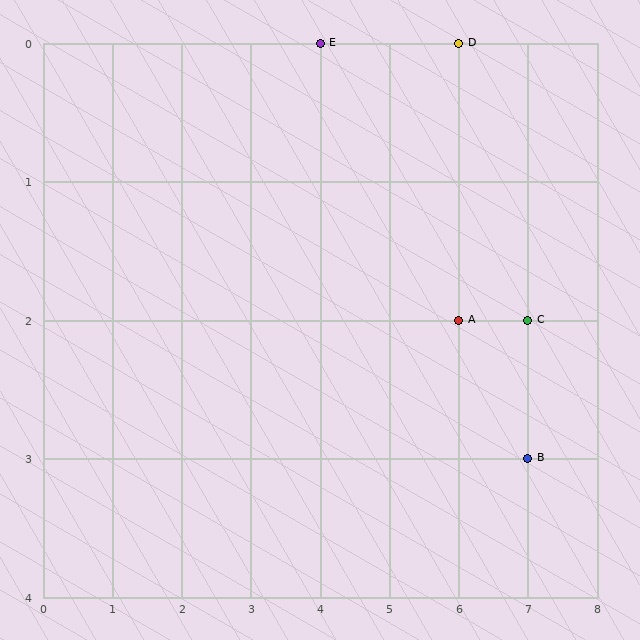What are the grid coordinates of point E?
Point E is at grid coordinates (4, 0).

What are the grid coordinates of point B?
Point B is at grid coordinates (7, 3).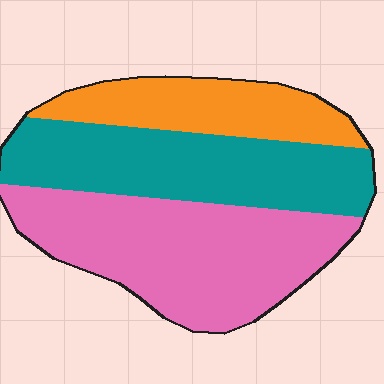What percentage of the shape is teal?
Teal takes up about three eighths (3/8) of the shape.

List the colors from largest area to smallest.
From largest to smallest: pink, teal, orange.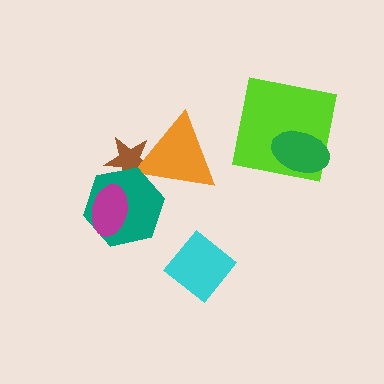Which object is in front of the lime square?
The green ellipse is in front of the lime square.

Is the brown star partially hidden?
Yes, it is partially covered by another shape.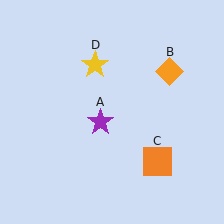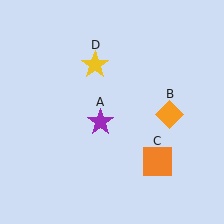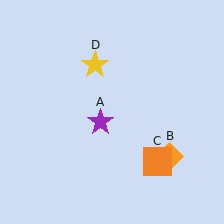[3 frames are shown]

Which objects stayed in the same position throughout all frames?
Purple star (object A) and orange square (object C) and yellow star (object D) remained stationary.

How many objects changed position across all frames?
1 object changed position: orange diamond (object B).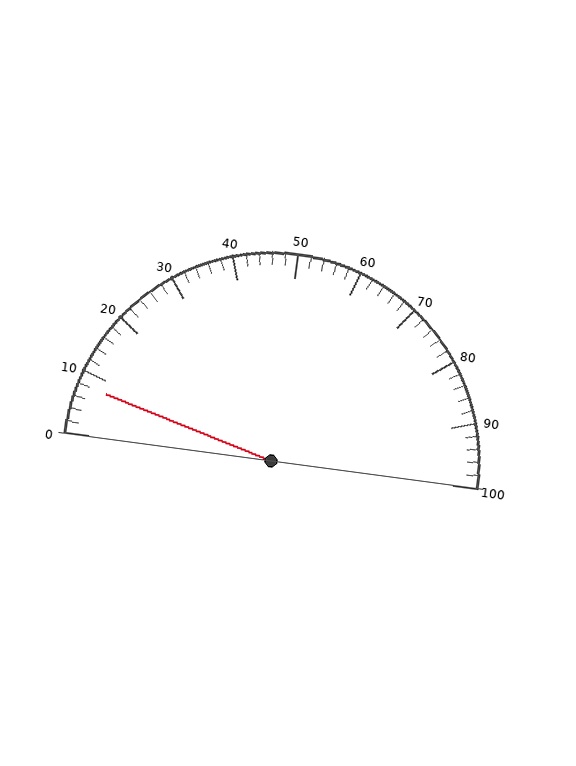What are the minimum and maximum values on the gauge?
The gauge ranges from 0 to 100.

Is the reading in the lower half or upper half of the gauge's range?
The reading is in the lower half of the range (0 to 100).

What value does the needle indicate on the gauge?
The needle indicates approximately 8.